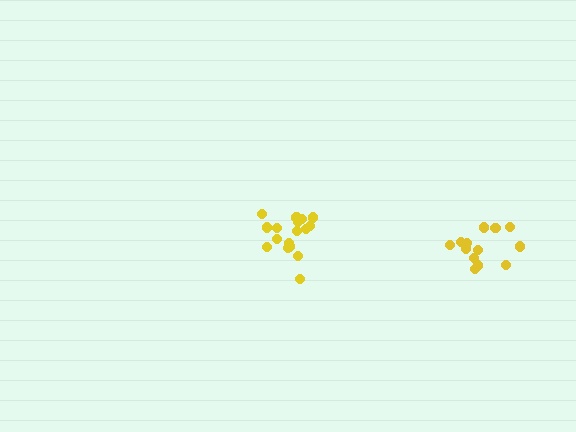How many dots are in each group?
Group 1: 17 dots, Group 2: 13 dots (30 total).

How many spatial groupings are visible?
There are 2 spatial groupings.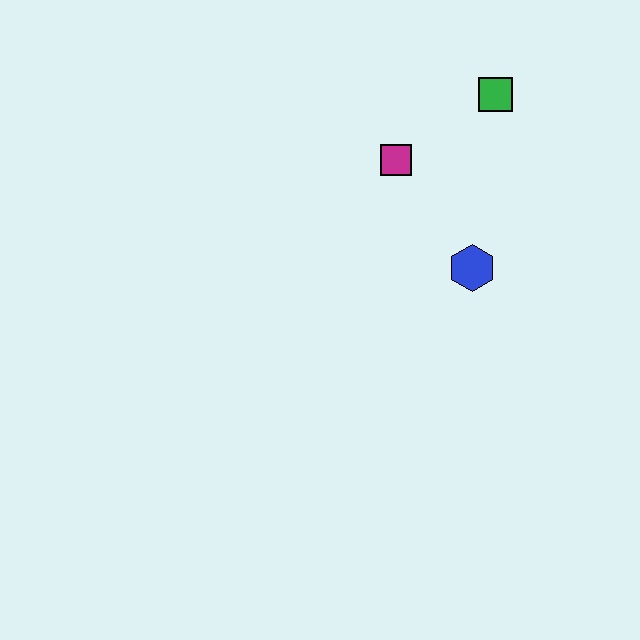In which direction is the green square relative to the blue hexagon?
The green square is above the blue hexagon.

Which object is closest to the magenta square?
The green square is closest to the magenta square.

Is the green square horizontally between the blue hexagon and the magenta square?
No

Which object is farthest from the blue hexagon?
The green square is farthest from the blue hexagon.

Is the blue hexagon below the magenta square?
Yes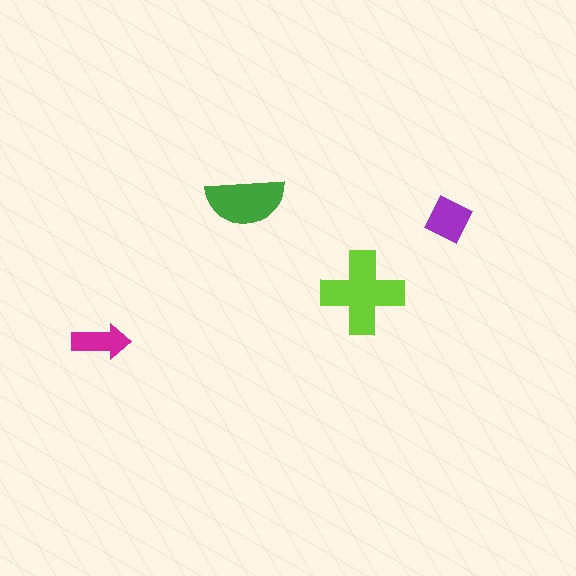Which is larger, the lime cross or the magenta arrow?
The lime cross.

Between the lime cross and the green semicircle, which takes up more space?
The lime cross.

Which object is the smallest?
The magenta arrow.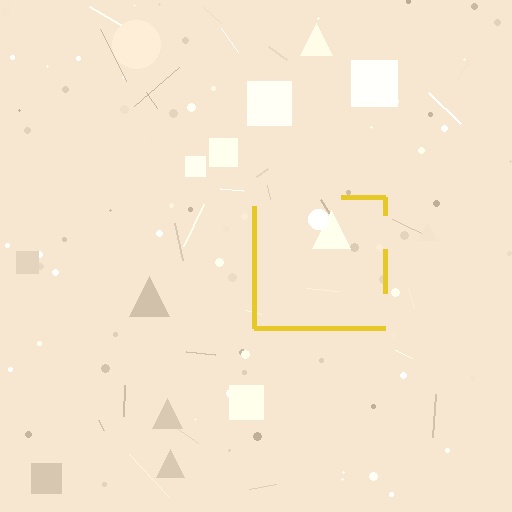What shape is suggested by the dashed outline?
The dashed outline suggests a square.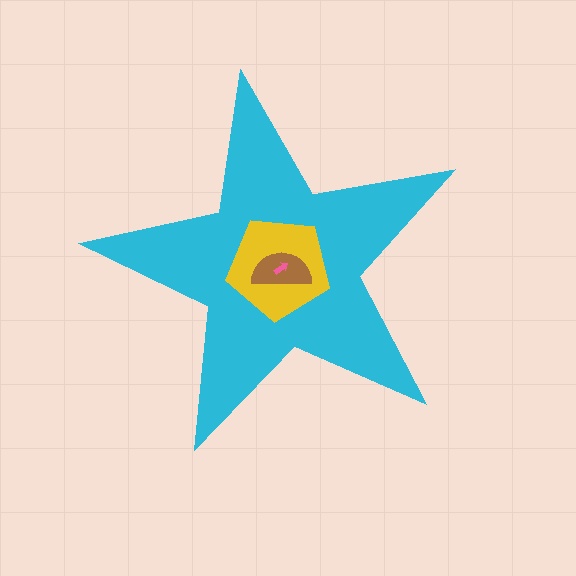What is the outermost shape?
The cyan star.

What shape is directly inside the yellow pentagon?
The brown semicircle.